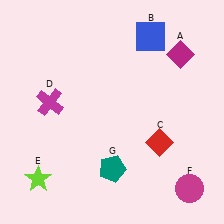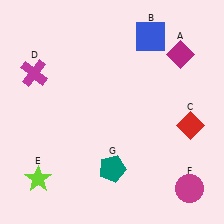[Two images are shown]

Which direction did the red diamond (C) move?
The red diamond (C) moved right.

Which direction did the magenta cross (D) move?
The magenta cross (D) moved up.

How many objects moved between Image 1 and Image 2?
2 objects moved between the two images.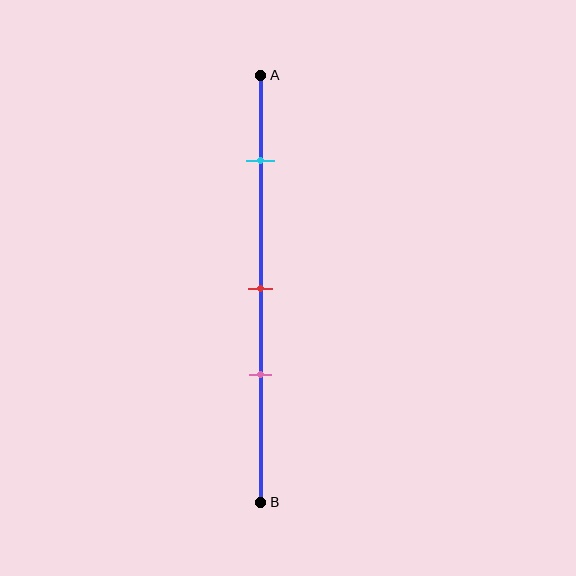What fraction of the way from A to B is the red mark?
The red mark is approximately 50% (0.5) of the way from A to B.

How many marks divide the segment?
There are 3 marks dividing the segment.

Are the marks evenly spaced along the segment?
No, the marks are not evenly spaced.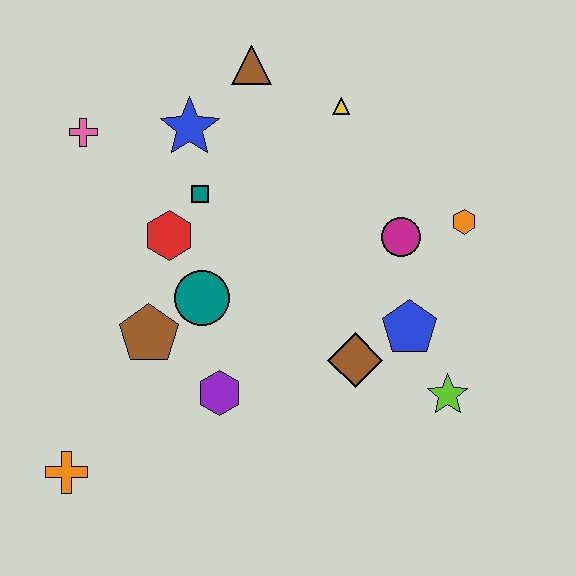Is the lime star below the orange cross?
No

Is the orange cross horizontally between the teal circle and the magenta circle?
No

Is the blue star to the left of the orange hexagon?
Yes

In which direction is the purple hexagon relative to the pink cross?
The purple hexagon is below the pink cross.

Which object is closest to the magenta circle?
The orange hexagon is closest to the magenta circle.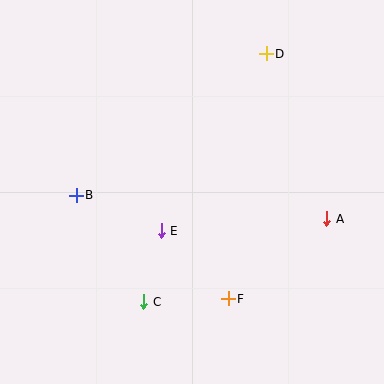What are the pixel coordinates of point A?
Point A is at (327, 219).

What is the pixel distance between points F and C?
The distance between F and C is 84 pixels.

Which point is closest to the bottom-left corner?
Point C is closest to the bottom-left corner.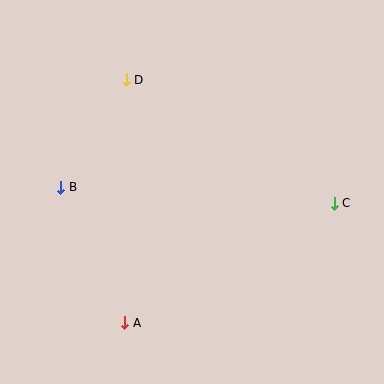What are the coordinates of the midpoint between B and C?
The midpoint between B and C is at (198, 195).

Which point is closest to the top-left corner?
Point D is closest to the top-left corner.